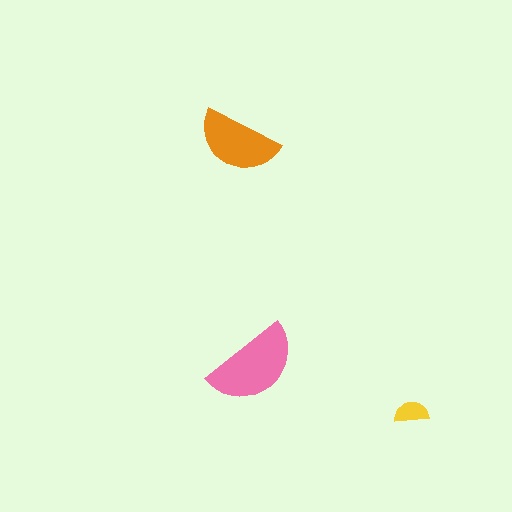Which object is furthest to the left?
The orange semicircle is leftmost.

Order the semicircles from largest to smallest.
the pink one, the orange one, the yellow one.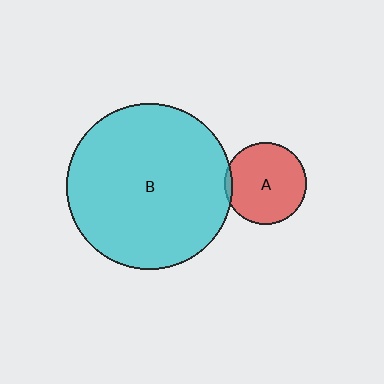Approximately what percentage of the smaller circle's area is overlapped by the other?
Approximately 5%.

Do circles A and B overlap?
Yes.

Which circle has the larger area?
Circle B (cyan).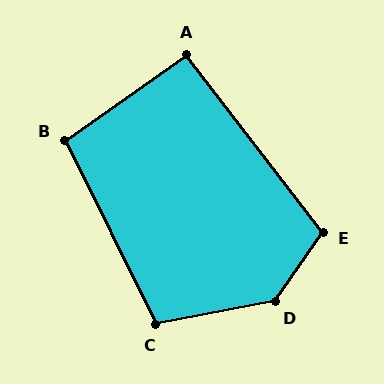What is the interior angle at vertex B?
Approximately 99 degrees (obtuse).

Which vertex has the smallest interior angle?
A, at approximately 92 degrees.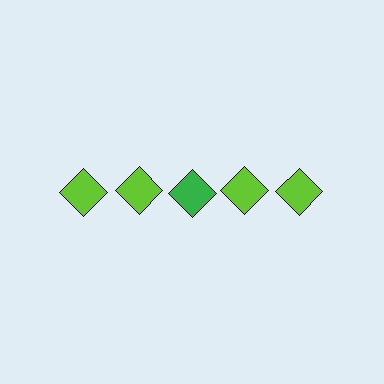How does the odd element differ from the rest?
It has a different color: green instead of lime.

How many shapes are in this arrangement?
There are 5 shapes arranged in a grid pattern.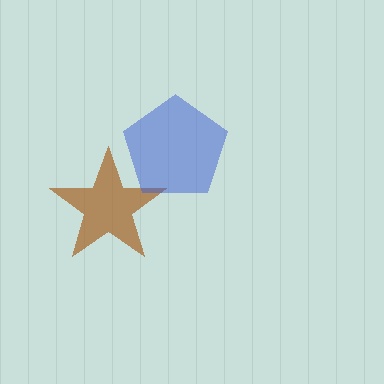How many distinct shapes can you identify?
There are 2 distinct shapes: a brown star, a blue pentagon.